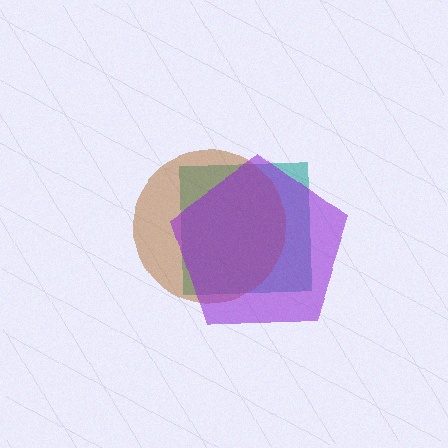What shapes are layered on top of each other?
The layered shapes are: a teal square, a brown circle, a purple pentagon.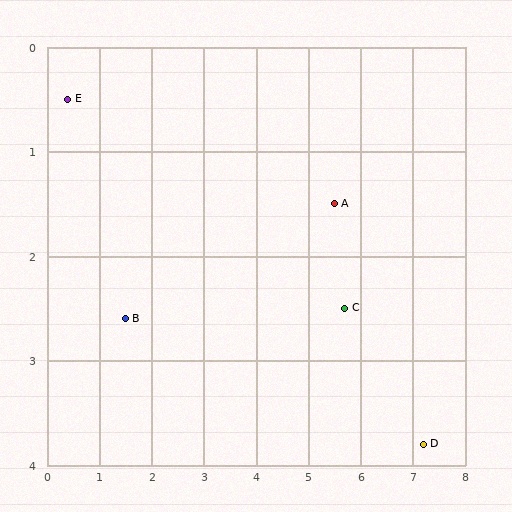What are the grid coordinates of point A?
Point A is at approximately (5.5, 1.5).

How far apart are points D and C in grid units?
Points D and C are about 2.0 grid units apart.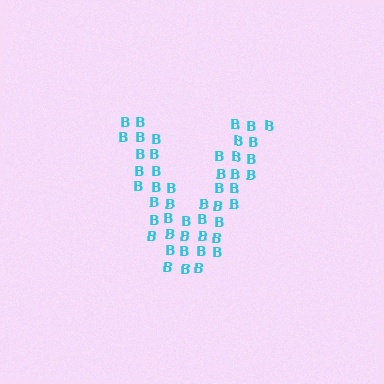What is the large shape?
The large shape is the letter V.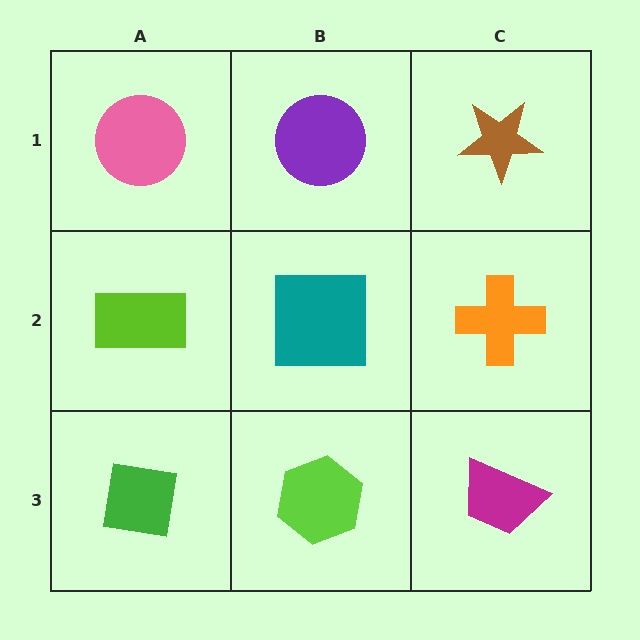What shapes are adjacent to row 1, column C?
An orange cross (row 2, column C), a purple circle (row 1, column B).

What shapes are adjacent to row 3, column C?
An orange cross (row 2, column C), a lime hexagon (row 3, column B).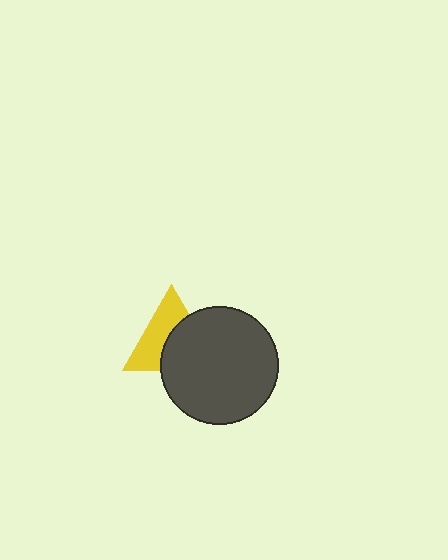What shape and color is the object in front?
The object in front is a dark gray circle.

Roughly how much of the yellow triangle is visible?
About half of it is visible (roughly 51%).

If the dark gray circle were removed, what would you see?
You would see the complete yellow triangle.